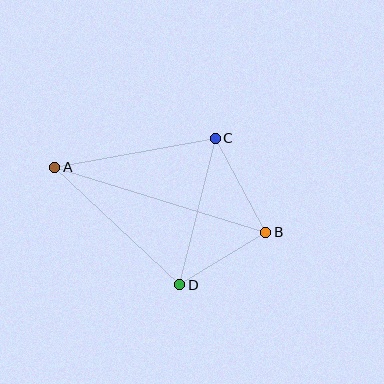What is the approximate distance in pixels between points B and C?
The distance between B and C is approximately 107 pixels.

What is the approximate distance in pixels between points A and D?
The distance between A and D is approximately 172 pixels.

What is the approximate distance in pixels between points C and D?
The distance between C and D is approximately 151 pixels.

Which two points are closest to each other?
Points B and D are closest to each other.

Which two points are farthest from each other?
Points A and B are farthest from each other.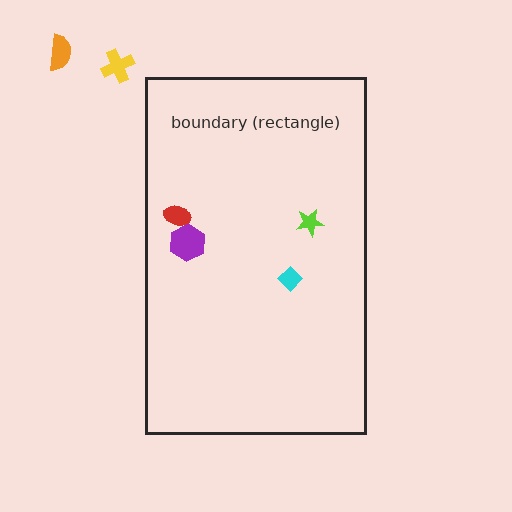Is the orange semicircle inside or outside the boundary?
Outside.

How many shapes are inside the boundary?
4 inside, 2 outside.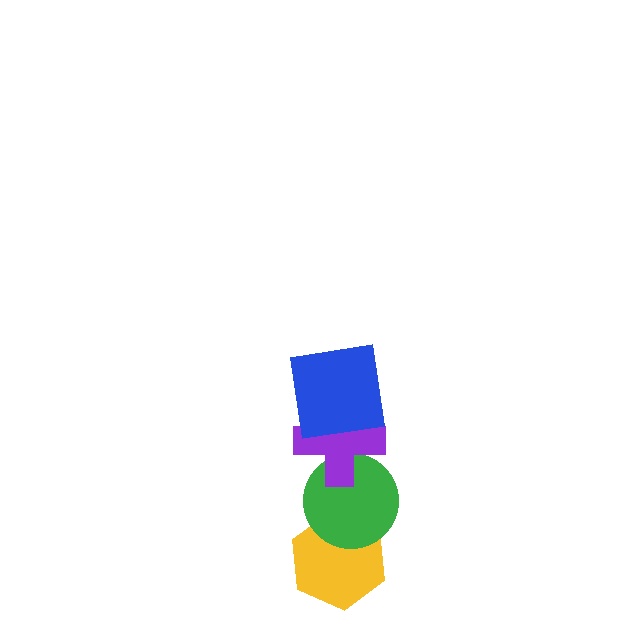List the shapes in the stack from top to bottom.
From top to bottom: the blue square, the purple cross, the green circle, the yellow hexagon.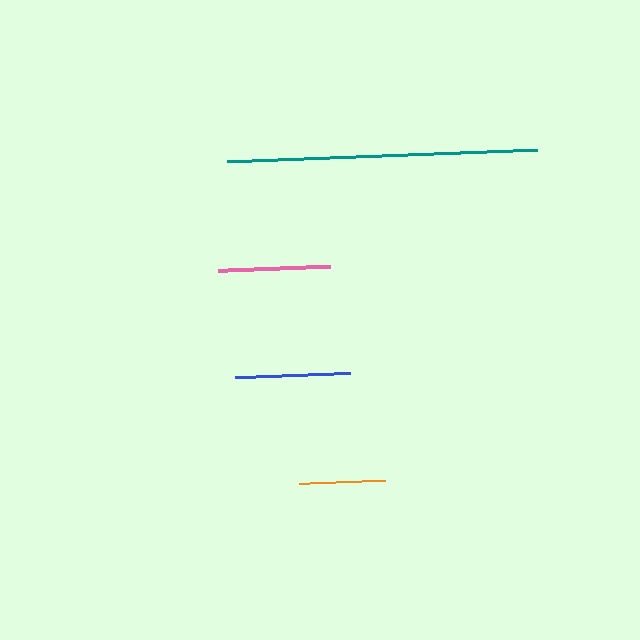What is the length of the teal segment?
The teal segment is approximately 311 pixels long.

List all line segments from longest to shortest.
From longest to shortest: teal, blue, pink, orange.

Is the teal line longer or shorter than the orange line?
The teal line is longer than the orange line.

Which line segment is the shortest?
The orange line is the shortest at approximately 85 pixels.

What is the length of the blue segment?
The blue segment is approximately 115 pixels long.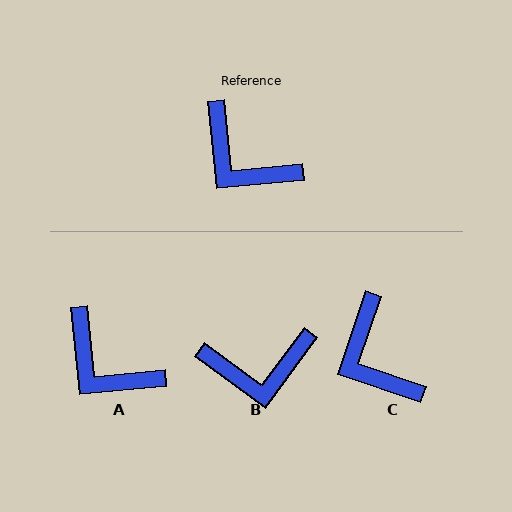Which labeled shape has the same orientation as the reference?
A.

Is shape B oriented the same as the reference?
No, it is off by about 48 degrees.